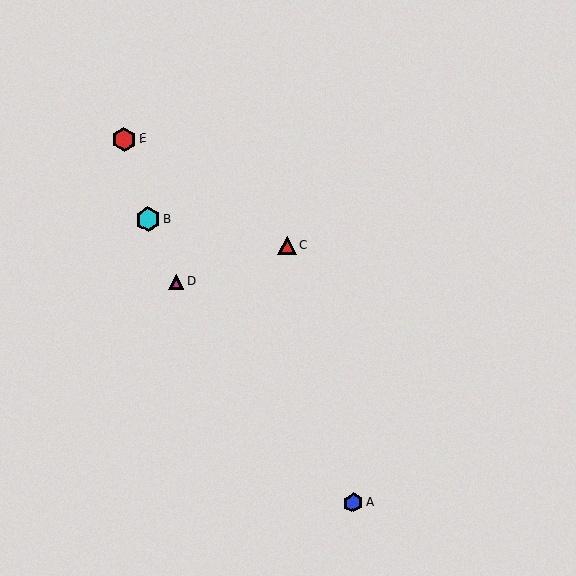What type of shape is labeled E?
Shape E is a red hexagon.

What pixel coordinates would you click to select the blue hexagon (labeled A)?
Click at (353, 503) to select the blue hexagon A.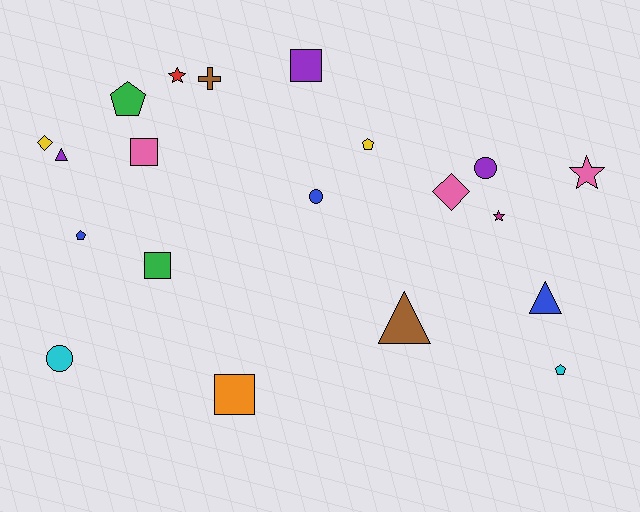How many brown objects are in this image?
There are 2 brown objects.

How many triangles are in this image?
There are 3 triangles.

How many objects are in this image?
There are 20 objects.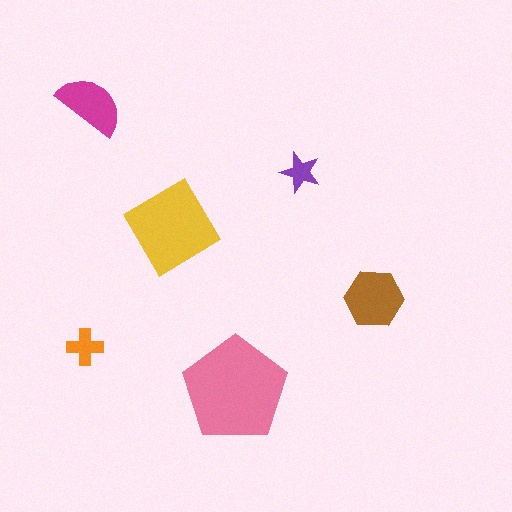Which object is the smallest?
The purple star.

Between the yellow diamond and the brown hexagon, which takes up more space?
The yellow diamond.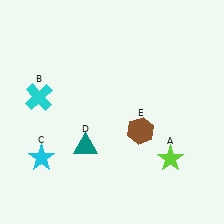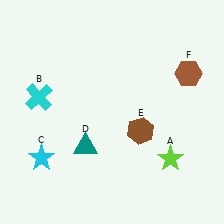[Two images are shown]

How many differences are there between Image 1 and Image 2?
There is 1 difference between the two images.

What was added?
A brown hexagon (F) was added in Image 2.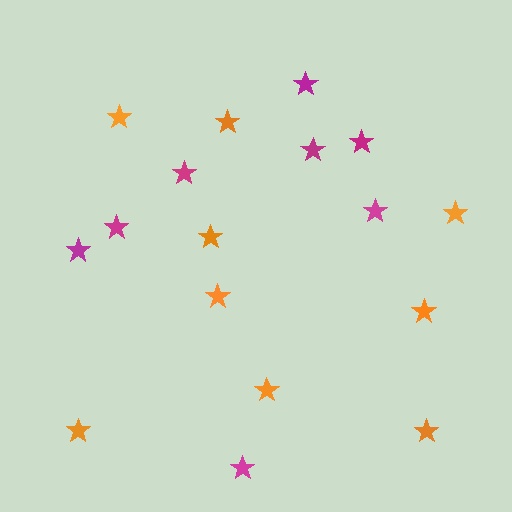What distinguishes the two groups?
There are 2 groups: one group of orange stars (9) and one group of magenta stars (8).